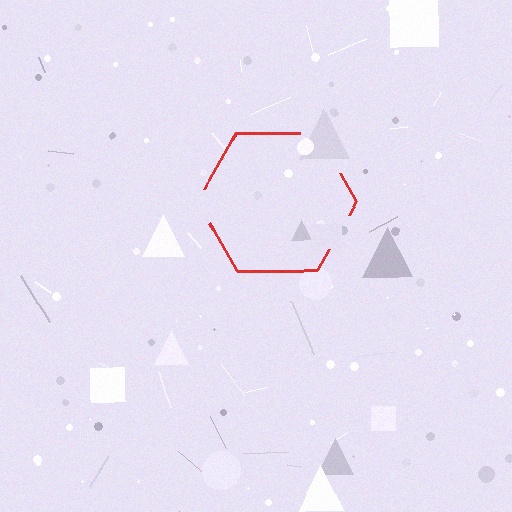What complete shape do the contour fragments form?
The contour fragments form a hexagon.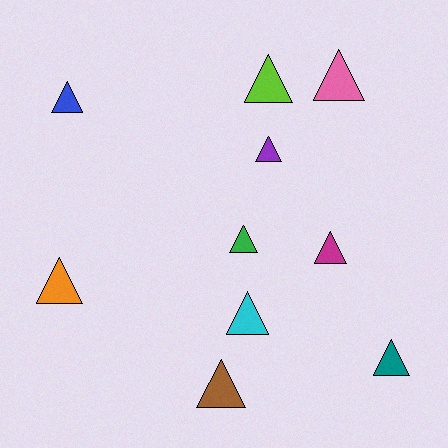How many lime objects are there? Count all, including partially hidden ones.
There is 1 lime object.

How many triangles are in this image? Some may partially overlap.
There are 10 triangles.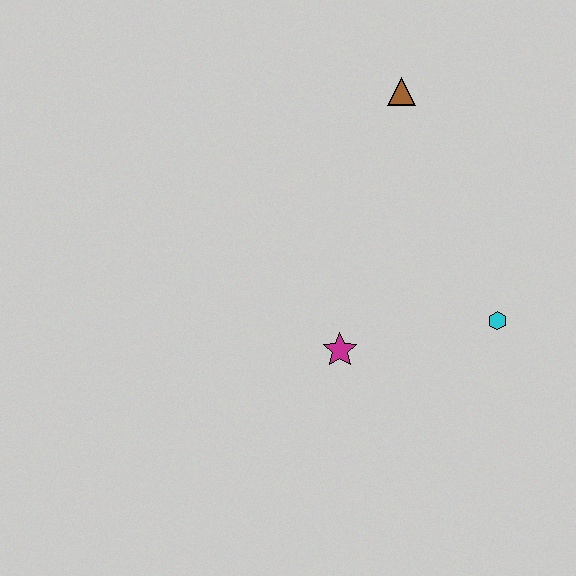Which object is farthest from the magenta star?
The brown triangle is farthest from the magenta star.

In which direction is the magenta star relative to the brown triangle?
The magenta star is below the brown triangle.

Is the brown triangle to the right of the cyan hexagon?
No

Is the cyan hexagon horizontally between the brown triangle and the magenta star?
No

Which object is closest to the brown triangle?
The cyan hexagon is closest to the brown triangle.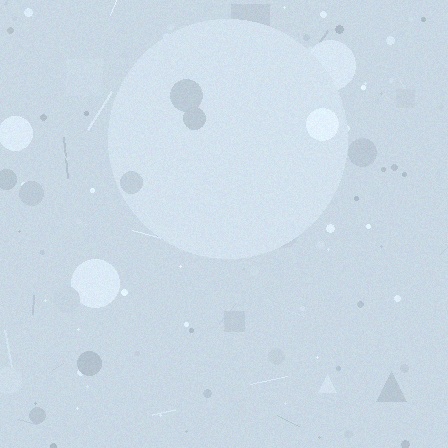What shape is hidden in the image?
A circle is hidden in the image.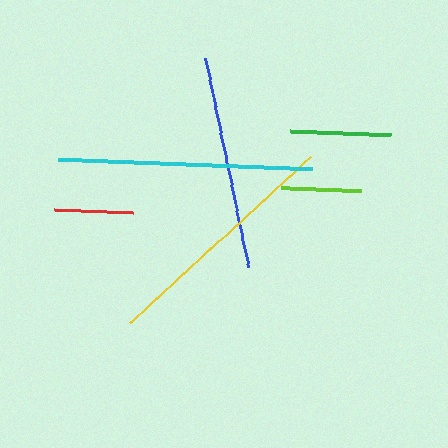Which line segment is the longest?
The cyan line is the longest at approximately 254 pixels.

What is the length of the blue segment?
The blue segment is approximately 214 pixels long.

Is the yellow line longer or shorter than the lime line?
The yellow line is longer than the lime line.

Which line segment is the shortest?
The red line is the shortest at approximately 79 pixels.